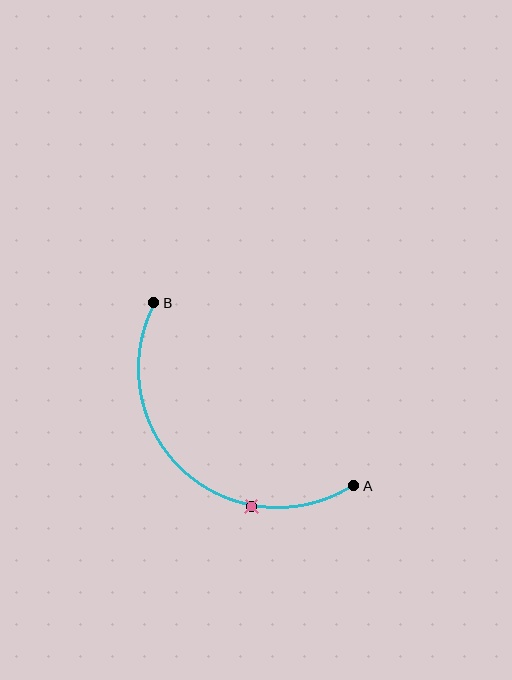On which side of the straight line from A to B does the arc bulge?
The arc bulges below and to the left of the straight line connecting A and B.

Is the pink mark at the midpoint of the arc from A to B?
No. The pink mark lies on the arc but is closer to endpoint A. The arc midpoint would be at the point on the curve equidistant along the arc from both A and B.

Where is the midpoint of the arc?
The arc midpoint is the point on the curve farthest from the straight line joining A and B. It sits below and to the left of that line.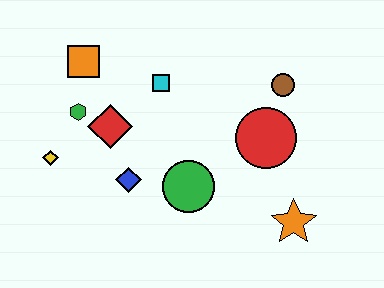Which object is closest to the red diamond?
The green hexagon is closest to the red diamond.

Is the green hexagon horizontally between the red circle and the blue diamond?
No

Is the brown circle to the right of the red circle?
Yes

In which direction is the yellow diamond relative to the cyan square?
The yellow diamond is to the left of the cyan square.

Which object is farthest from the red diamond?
The orange star is farthest from the red diamond.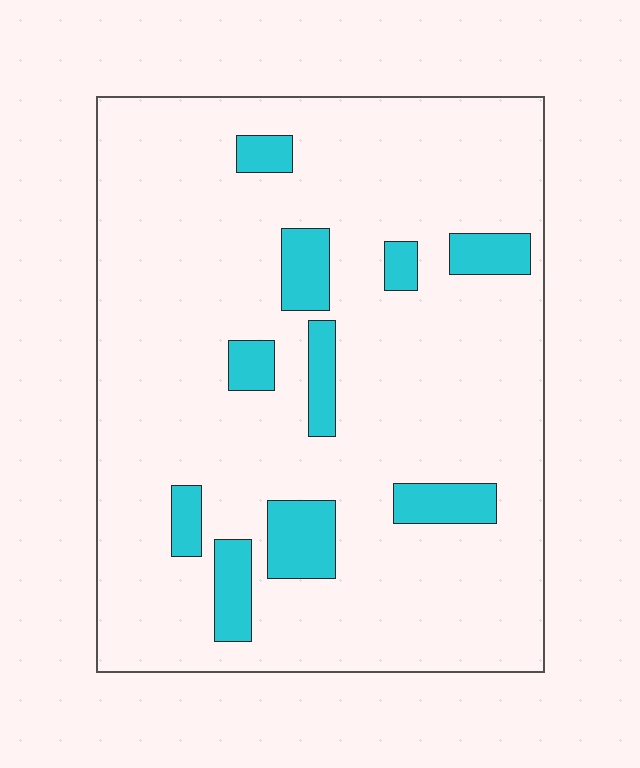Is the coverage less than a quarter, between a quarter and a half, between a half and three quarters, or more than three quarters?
Less than a quarter.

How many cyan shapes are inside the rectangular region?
10.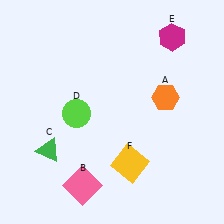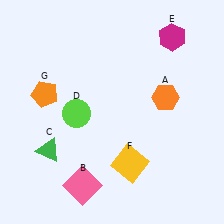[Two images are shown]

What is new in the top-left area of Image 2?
An orange pentagon (G) was added in the top-left area of Image 2.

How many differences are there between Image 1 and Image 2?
There is 1 difference between the two images.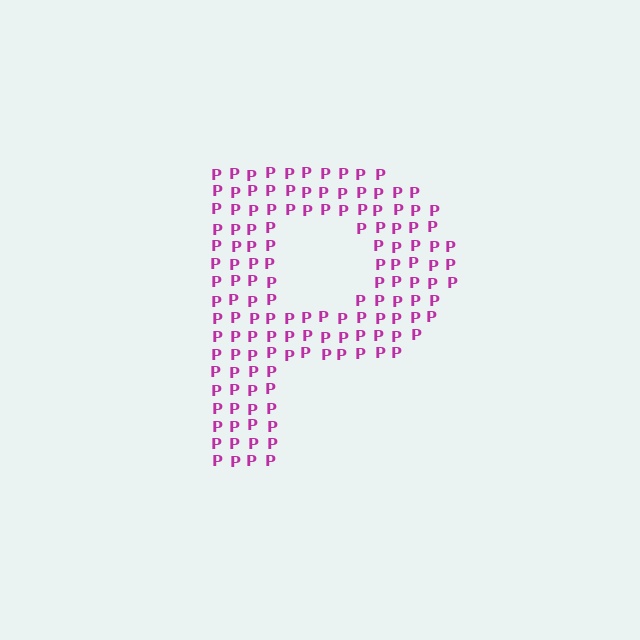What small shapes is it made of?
It is made of small letter P's.